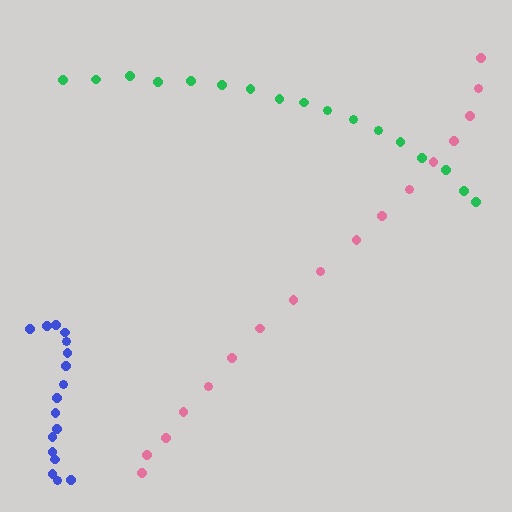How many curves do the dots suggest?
There are 3 distinct paths.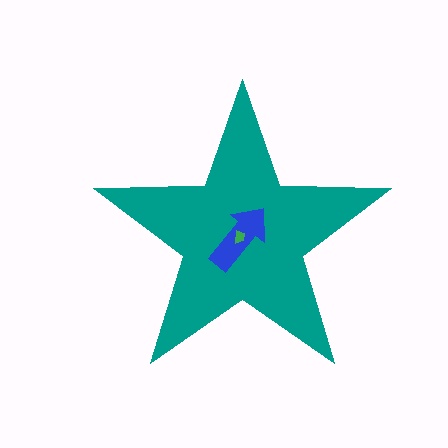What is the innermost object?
The green trapezoid.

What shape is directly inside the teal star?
The blue arrow.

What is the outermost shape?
The teal star.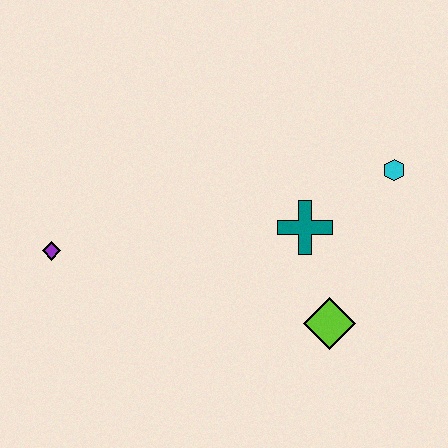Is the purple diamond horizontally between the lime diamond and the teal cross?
No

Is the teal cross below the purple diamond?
No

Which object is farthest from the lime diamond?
The purple diamond is farthest from the lime diamond.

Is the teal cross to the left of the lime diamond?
Yes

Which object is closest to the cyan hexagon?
The teal cross is closest to the cyan hexagon.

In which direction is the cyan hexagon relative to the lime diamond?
The cyan hexagon is above the lime diamond.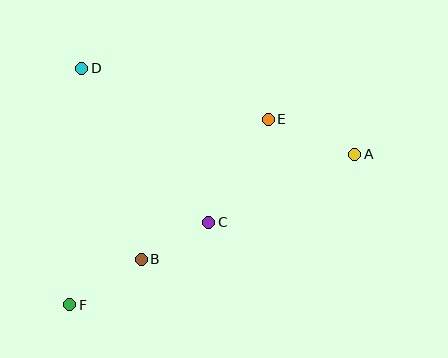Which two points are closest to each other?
Points B and C are closest to each other.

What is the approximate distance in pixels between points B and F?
The distance between B and F is approximately 85 pixels.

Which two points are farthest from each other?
Points A and F are farthest from each other.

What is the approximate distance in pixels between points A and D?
The distance between A and D is approximately 286 pixels.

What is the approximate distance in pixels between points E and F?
The distance between E and F is approximately 272 pixels.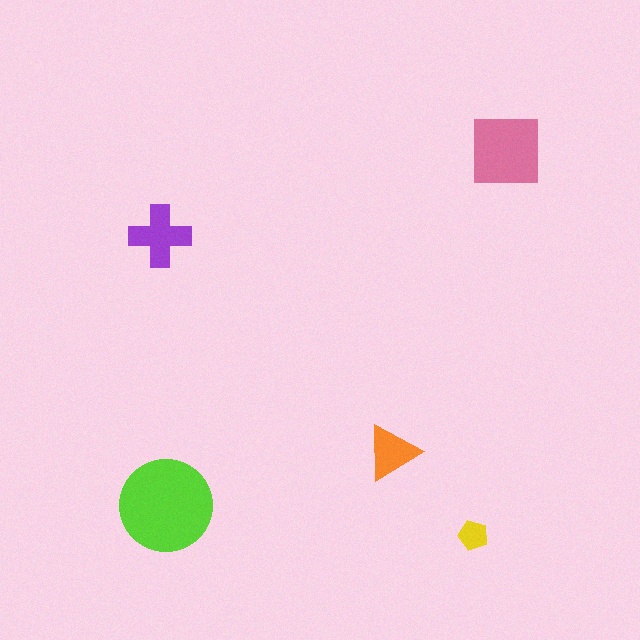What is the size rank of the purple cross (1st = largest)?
3rd.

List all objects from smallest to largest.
The yellow pentagon, the orange triangle, the purple cross, the pink square, the lime circle.